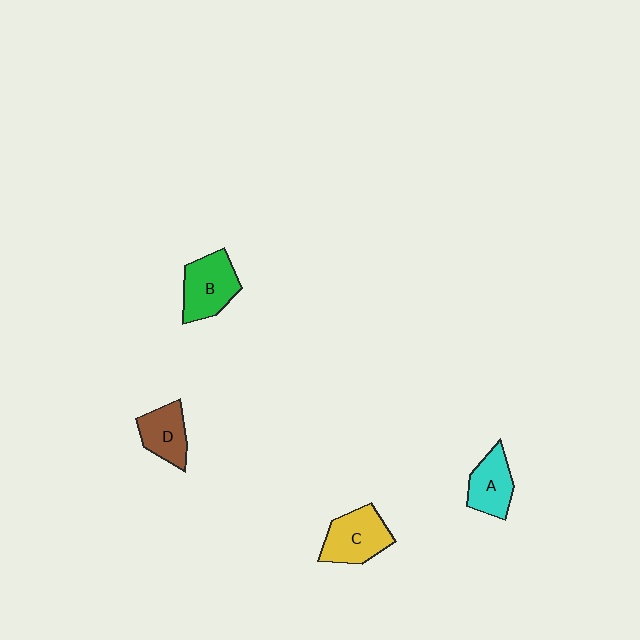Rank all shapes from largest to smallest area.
From largest to smallest: B (green), C (yellow), A (cyan), D (brown).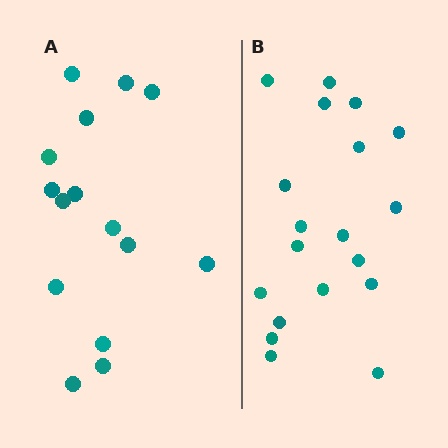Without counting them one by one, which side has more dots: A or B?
Region B (the right region) has more dots.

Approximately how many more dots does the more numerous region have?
Region B has about 4 more dots than region A.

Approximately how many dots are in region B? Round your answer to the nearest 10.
About 20 dots. (The exact count is 19, which rounds to 20.)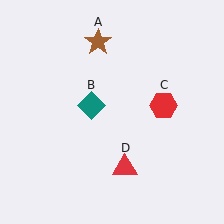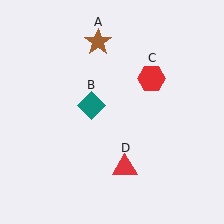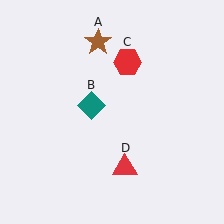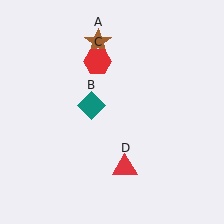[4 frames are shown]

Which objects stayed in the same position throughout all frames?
Brown star (object A) and teal diamond (object B) and red triangle (object D) remained stationary.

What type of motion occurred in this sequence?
The red hexagon (object C) rotated counterclockwise around the center of the scene.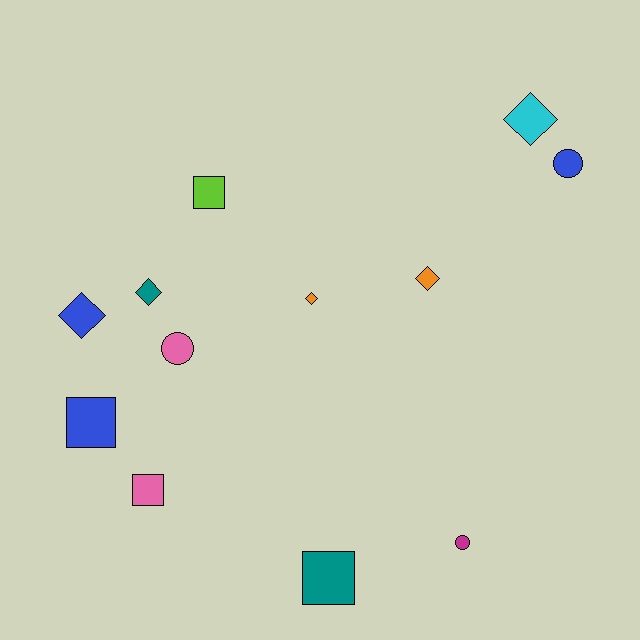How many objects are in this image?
There are 12 objects.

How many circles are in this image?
There are 3 circles.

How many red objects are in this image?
There are no red objects.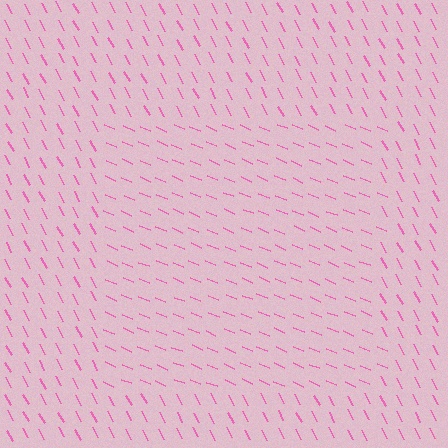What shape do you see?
I see a rectangle.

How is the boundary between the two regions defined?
The boundary is defined purely by a change in line orientation (approximately 39 degrees difference). All lines are the same color and thickness.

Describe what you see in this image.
The image is filled with small pink line segments. A rectangle region in the image has lines oriented differently from the surrounding lines, creating a visible texture boundary.